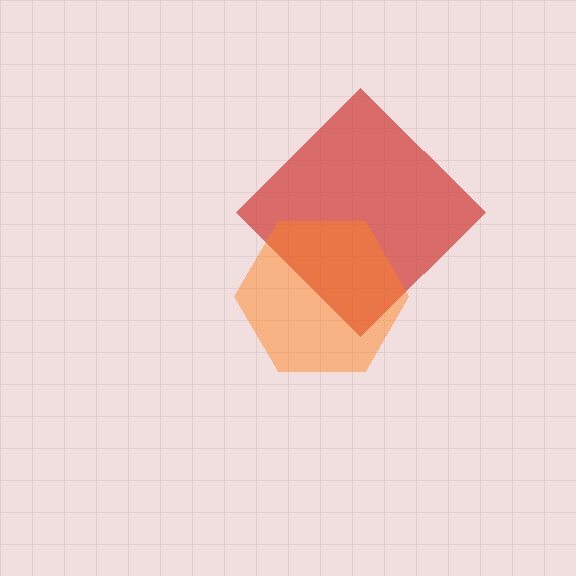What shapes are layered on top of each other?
The layered shapes are: a red diamond, an orange hexagon.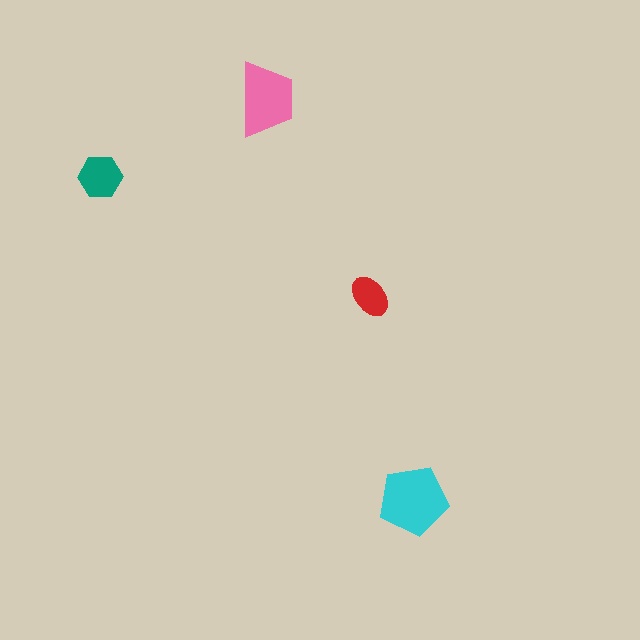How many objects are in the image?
There are 4 objects in the image.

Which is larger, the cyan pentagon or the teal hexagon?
The cyan pentagon.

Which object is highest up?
The pink trapezoid is topmost.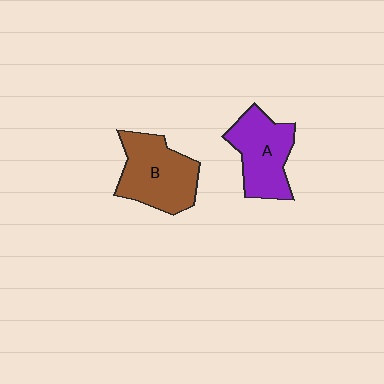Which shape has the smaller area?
Shape A (purple).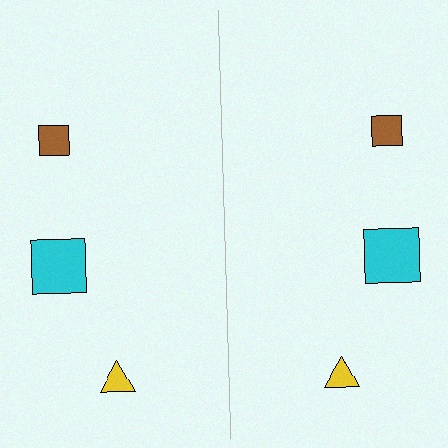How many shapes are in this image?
There are 6 shapes in this image.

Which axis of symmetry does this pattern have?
The pattern has a vertical axis of symmetry running through the center of the image.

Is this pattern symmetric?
Yes, this pattern has bilateral (reflection) symmetry.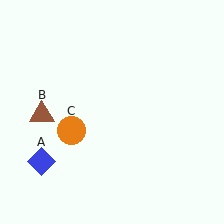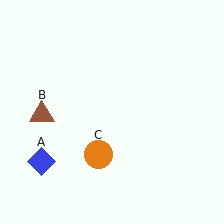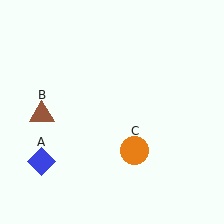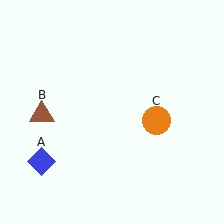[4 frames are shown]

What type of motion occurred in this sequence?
The orange circle (object C) rotated counterclockwise around the center of the scene.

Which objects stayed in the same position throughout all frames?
Blue diamond (object A) and brown triangle (object B) remained stationary.